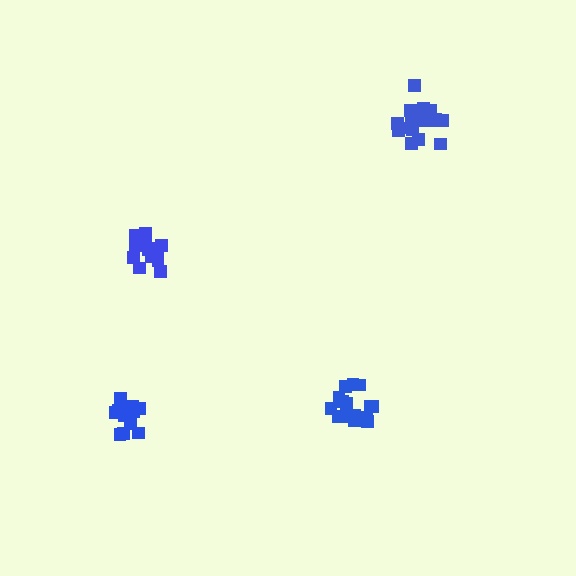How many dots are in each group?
Group 1: 14 dots, Group 2: 13 dots, Group 3: 18 dots, Group 4: 17 dots (62 total).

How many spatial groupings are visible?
There are 4 spatial groupings.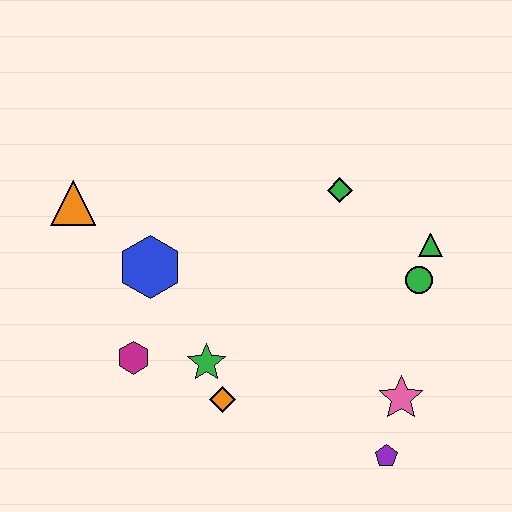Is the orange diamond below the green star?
Yes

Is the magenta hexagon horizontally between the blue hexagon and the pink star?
No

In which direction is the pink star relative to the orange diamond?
The pink star is to the right of the orange diamond.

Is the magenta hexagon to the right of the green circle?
No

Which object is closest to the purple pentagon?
The pink star is closest to the purple pentagon.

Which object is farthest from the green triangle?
The orange triangle is farthest from the green triangle.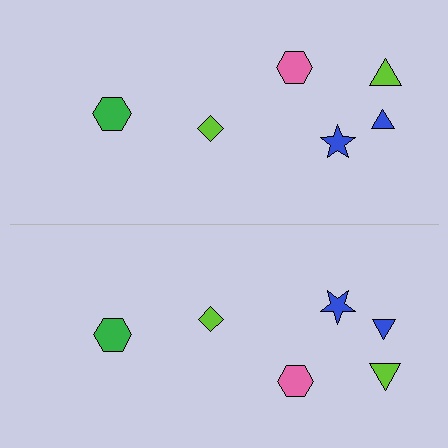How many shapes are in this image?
There are 12 shapes in this image.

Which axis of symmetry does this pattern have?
The pattern has a horizontal axis of symmetry running through the center of the image.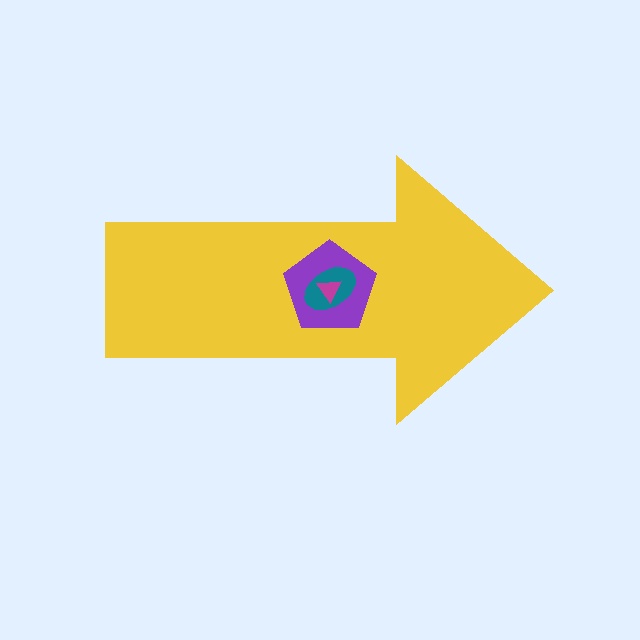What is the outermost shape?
The yellow arrow.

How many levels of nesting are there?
4.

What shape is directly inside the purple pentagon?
The teal ellipse.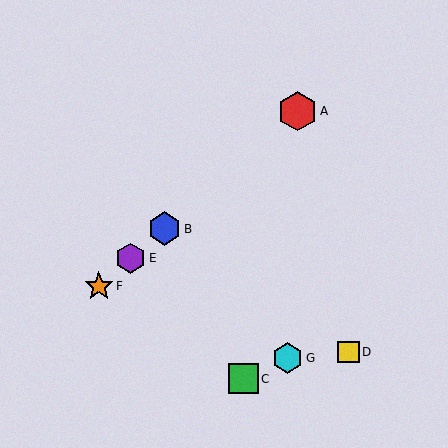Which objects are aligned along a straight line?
Objects A, B, E, F are aligned along a straight line.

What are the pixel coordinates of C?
Object C is at (243, 379).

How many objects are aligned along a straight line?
4 objects (A, B, E, F) are aligned along a straight line.